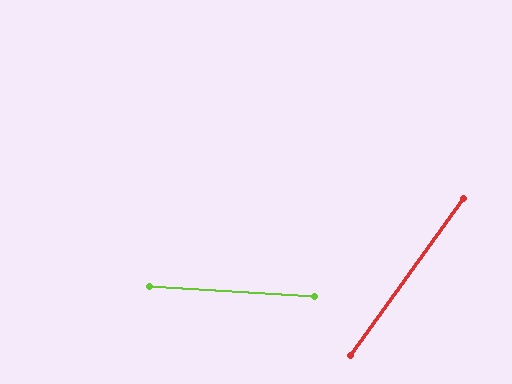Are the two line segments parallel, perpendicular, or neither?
Neither parallel nor perpendicular — they differ by about 58°.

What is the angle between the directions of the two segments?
Approximately 58 degrees.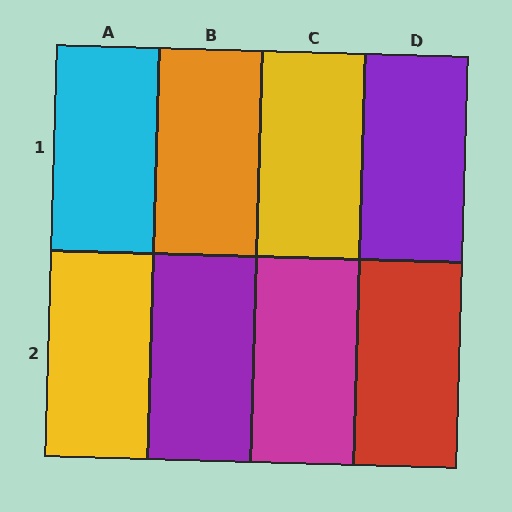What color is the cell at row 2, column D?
Red.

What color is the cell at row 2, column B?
Purple.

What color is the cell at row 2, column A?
Yellow.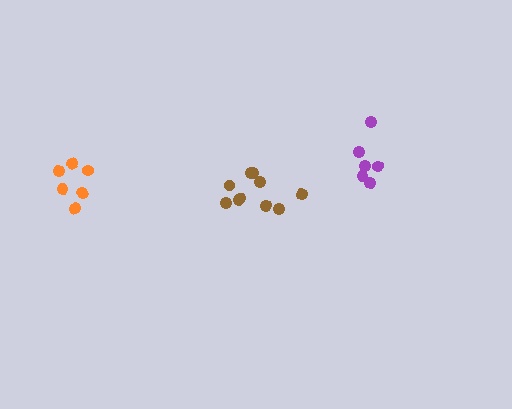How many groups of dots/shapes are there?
There are 3 groups.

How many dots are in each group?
Group 1: 7 dots, Group 2: 10 dots, Group 3: 6 dots (23 total).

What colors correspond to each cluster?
The clusters are colored: purple, brown, orange.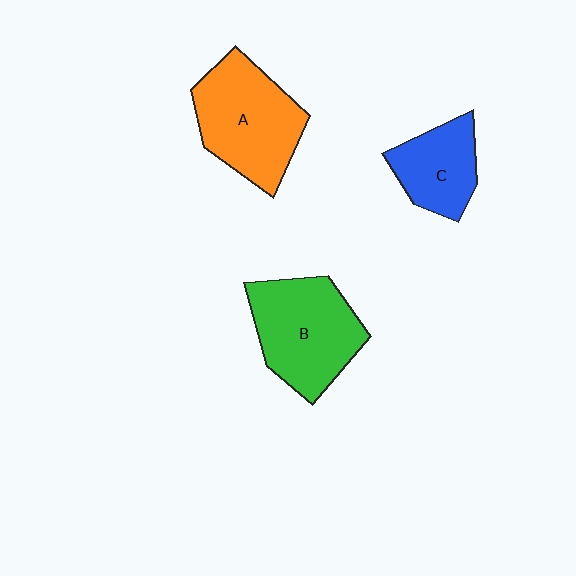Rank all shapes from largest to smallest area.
From largest to smallest: A (orange), B (green), C (blue).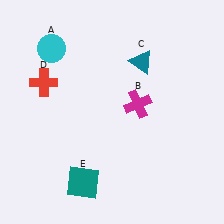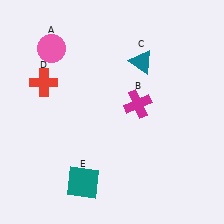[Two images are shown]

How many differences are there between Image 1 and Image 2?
There is 1 difference between the two images.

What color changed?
The circle (A) changed from cyan in Image 1 to pink in Image 2.